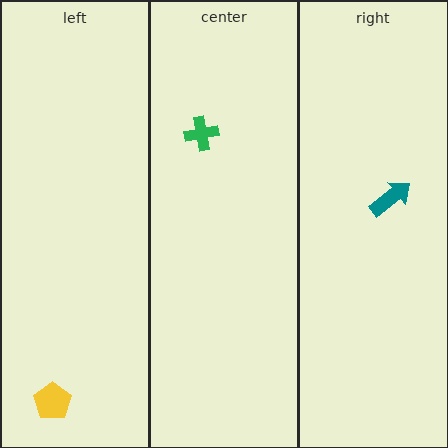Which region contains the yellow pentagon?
The left region.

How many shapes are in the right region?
1.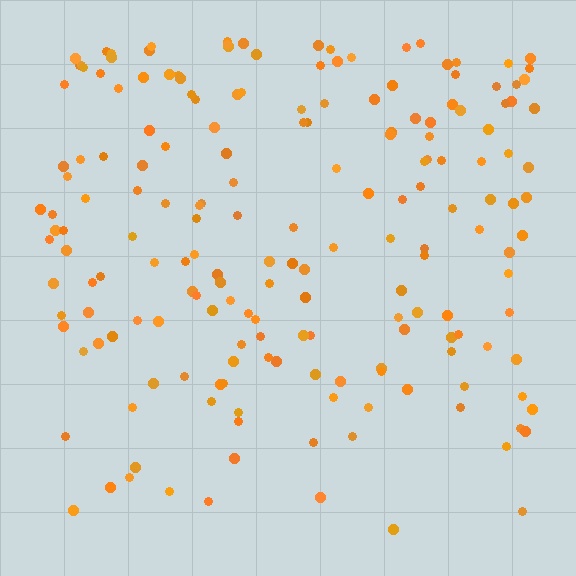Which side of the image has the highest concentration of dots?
The top.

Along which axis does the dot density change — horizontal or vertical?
Vertical.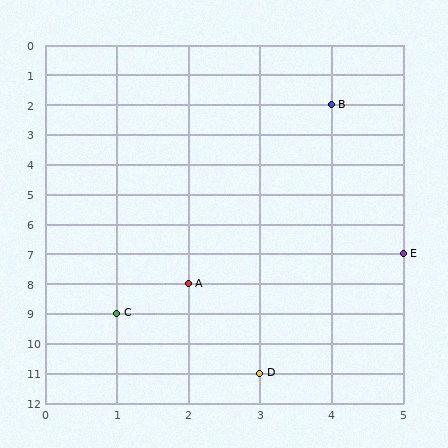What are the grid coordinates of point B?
Point B is at grid coordinates (4, 2).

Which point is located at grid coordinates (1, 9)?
Point C is at (1, 9).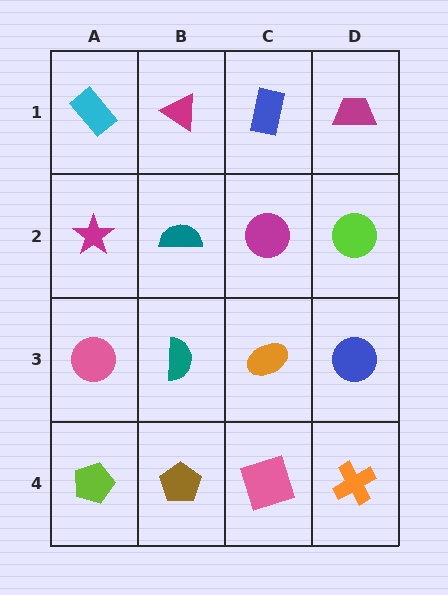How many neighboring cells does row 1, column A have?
2.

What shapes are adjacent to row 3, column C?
A magenta circle (row 2, column C), a pink square (row 4, column C), a teal semicircle (row 3, column B), a blue circle (row 3, column D).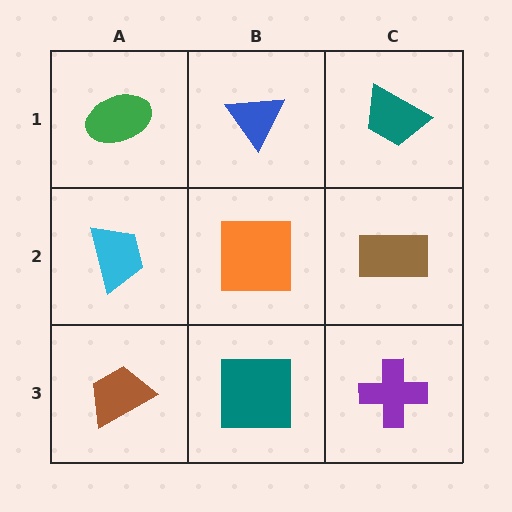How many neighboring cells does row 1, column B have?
3.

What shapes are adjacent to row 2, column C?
A teal trapezoid (row 1, column C), a purple cross (row 3, column C), an orange square (row 2, column B).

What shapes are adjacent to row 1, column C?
A brown rectangle (row 2, column C), a blue triangle (row 1, column B).